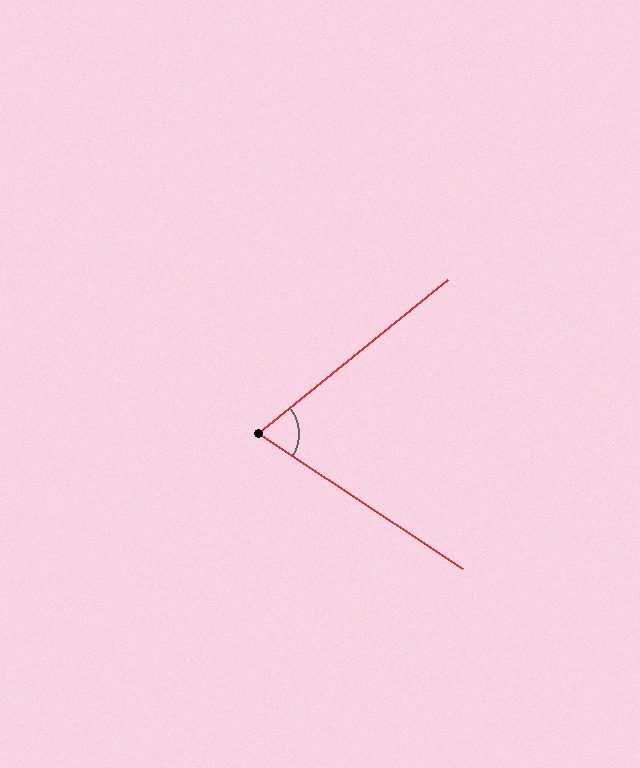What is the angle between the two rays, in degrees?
Approximately 72 degrees.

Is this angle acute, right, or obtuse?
It is acute.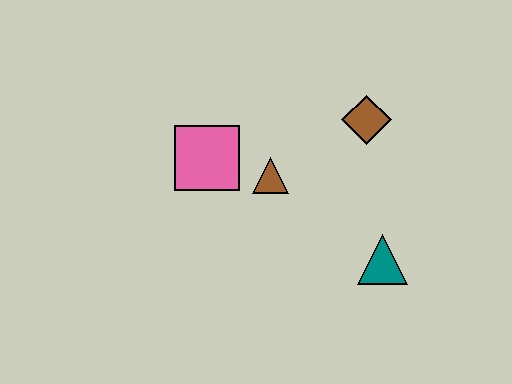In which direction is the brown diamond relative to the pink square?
The brown diamond is to the right of the pink square.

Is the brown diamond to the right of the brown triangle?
Yes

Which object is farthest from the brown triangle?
The teal triangle is farthest from the brown triangle.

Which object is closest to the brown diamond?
The brown triangle is closest to the brown diamond.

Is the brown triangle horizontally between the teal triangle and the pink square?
Yes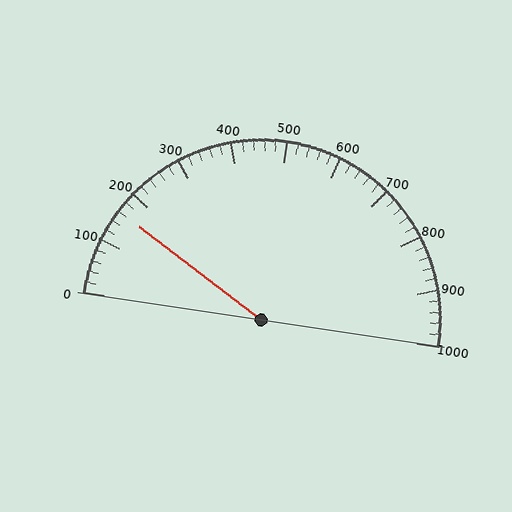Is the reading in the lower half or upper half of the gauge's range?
The reading is in the lower half of the range (0 to 1000).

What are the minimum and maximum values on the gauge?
The gauge ranges from 0 to 1000.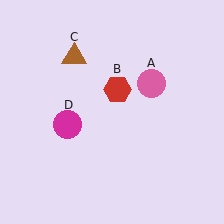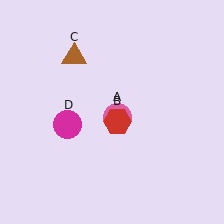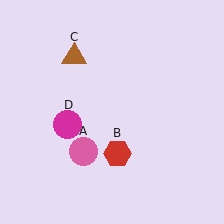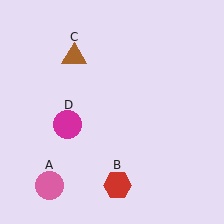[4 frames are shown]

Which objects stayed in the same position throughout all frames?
Brown triangle (object C) and magenta circle (object D) remained stationary.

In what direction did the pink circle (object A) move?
The pink circle (object A) moved down and to the left.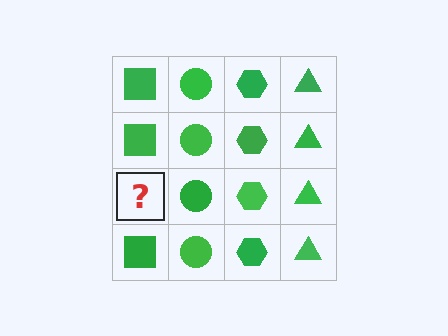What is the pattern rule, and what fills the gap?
The rule is that each column has a consistent shape. The gap should be filled with a green square.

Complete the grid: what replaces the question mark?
The question mark should be replaced with a green square.